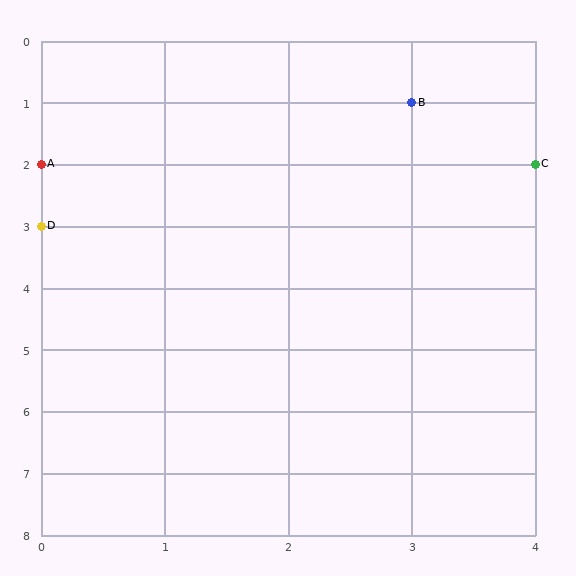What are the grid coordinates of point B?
Point B is at grid coordinates (3, 1).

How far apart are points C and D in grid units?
Points C and D are 4 columns and 1 row apart (about 4.1 grid units diagonally).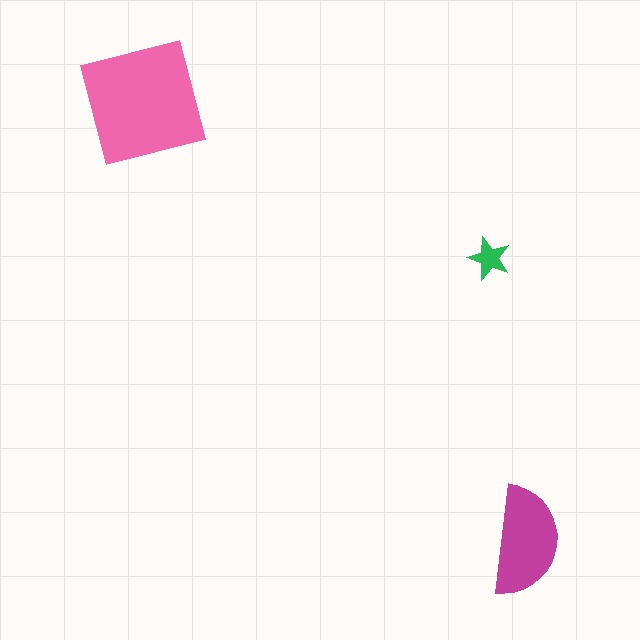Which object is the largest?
The pink square.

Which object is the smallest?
The green star.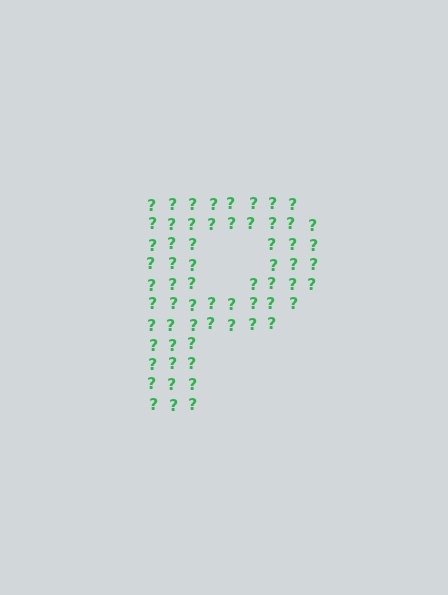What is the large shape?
The large shape is the letter P.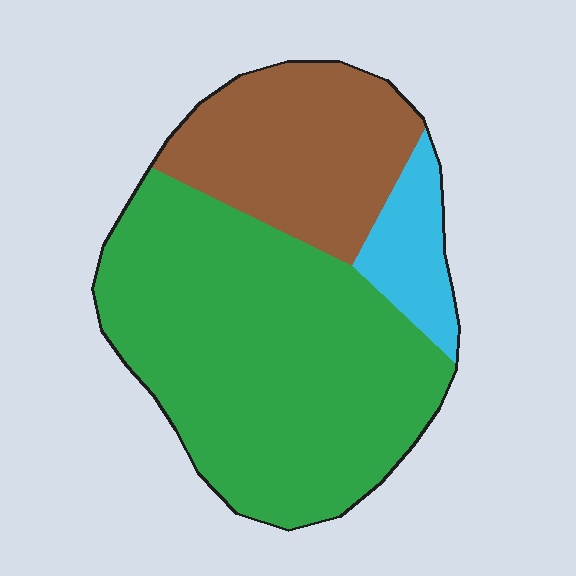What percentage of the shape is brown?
Brown covers 27% of the shape.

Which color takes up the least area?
Cyan, at roughly 10%.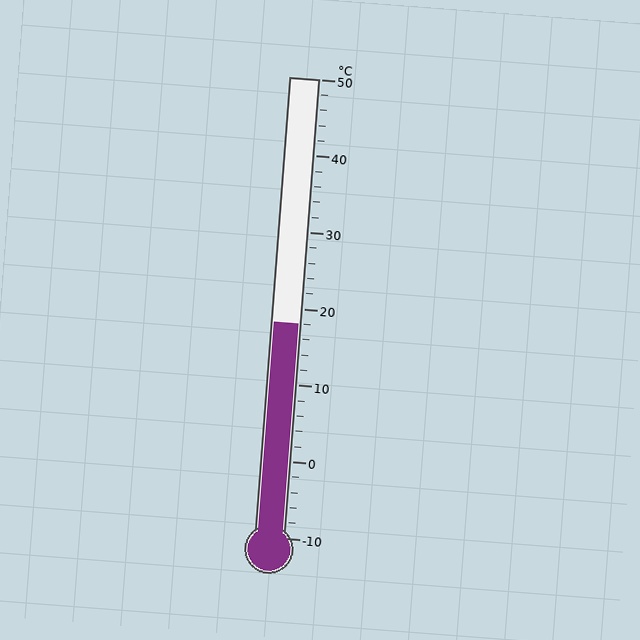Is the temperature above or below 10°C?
The temperature is above 10°C.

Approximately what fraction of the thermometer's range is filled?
The thermometer is filled to approximately 45% of its range.